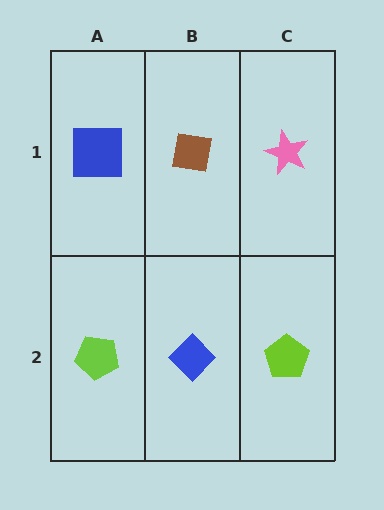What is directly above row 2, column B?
A brown square.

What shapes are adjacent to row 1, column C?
A lime pentagon (row 2, column C), a brown square (row 1, column B).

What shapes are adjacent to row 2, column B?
A brown square (row 1, column B), a lime pentagon (row 2, column A), a lime pentagon (row 2, column C).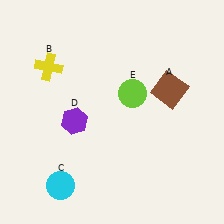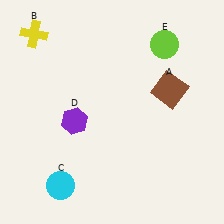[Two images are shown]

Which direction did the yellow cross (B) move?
The yellow cross (B) moved up.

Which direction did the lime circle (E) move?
The lime circle (E) moved up.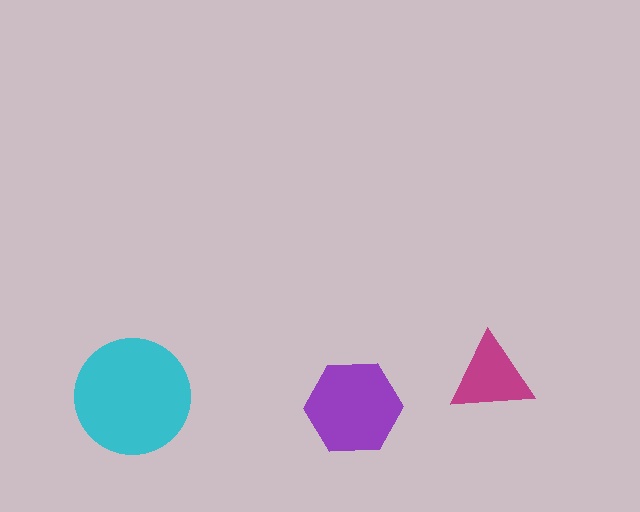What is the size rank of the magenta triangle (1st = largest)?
3rd.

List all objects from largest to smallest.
The cyan circle, the purple hexagon, the magenta triangle.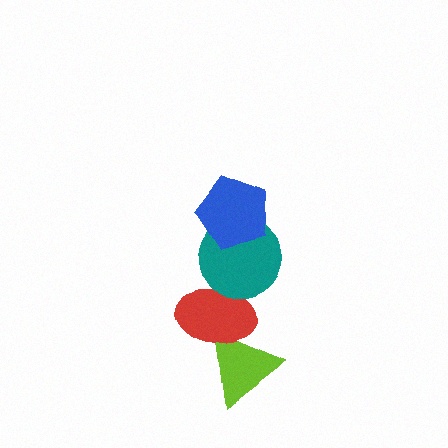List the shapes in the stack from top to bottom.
From top to bottom: the blue pentagon, the teal circle, the red ellipse, the lime triangle.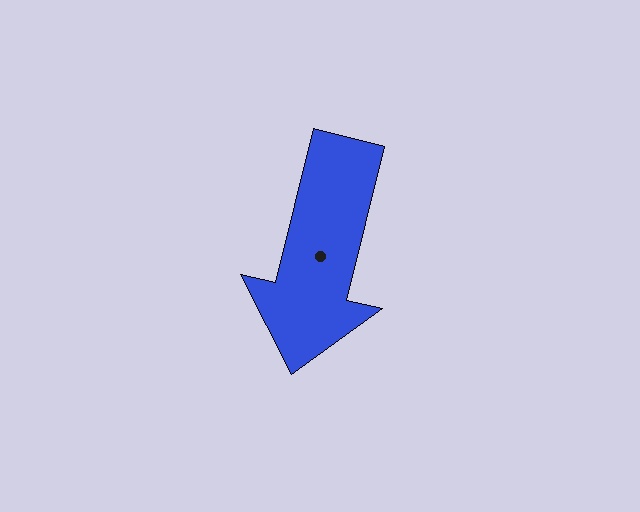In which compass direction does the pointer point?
South.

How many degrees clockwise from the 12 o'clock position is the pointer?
Approximately 194 degrees.